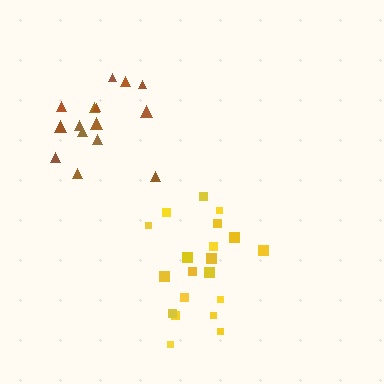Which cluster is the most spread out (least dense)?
Yellow.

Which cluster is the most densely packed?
Brown.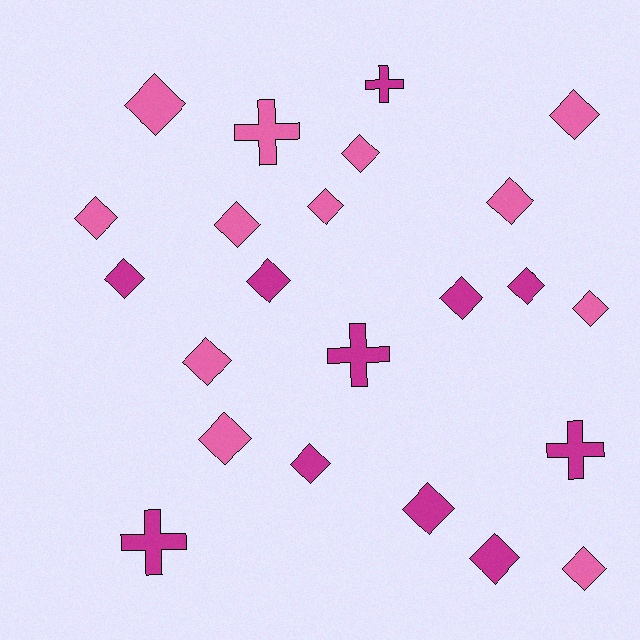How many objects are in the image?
There are 23 objects.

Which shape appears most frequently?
Diamond, with 18 objects.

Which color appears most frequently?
Pink, with 12 objects.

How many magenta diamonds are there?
There are 7 magenta diamonds.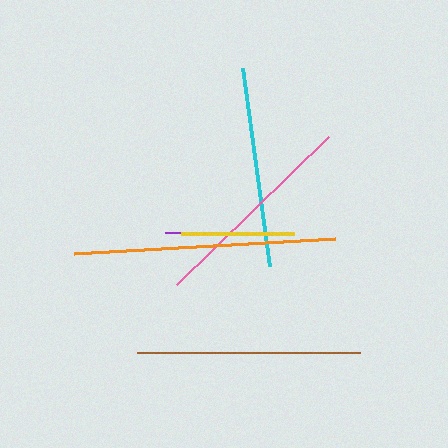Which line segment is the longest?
The orange line is the longest at approximately 261 pixels.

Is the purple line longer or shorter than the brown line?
The brown line is longer than the purple line.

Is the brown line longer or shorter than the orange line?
The orange line is longer than the brown line.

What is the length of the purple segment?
The purple segment is approximately 116 pixels long.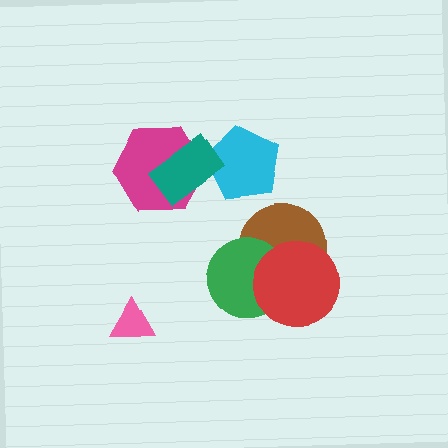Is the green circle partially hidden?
Yes, it is partially covered by another shape.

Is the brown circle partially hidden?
Yes, it is partially covered by another shape.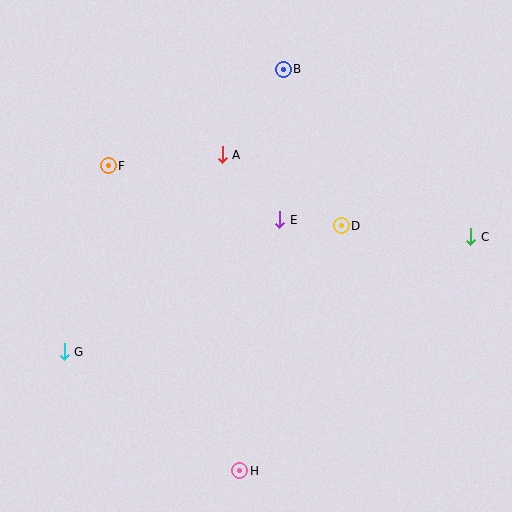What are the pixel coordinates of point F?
Point F is at (108, 166).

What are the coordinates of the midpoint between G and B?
The midpoint between G and B is at (174, 210).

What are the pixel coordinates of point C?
Point C is at (471, 237).